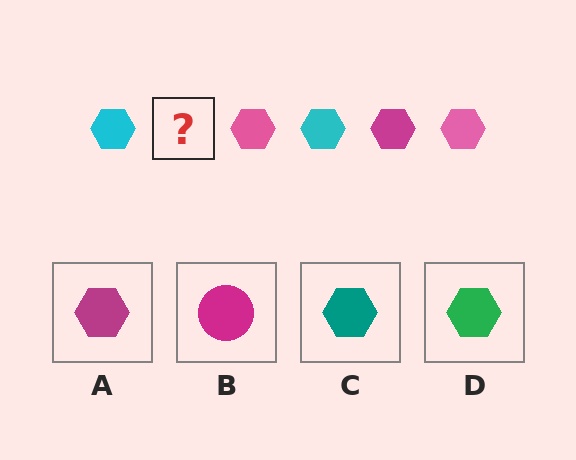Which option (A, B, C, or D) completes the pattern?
A.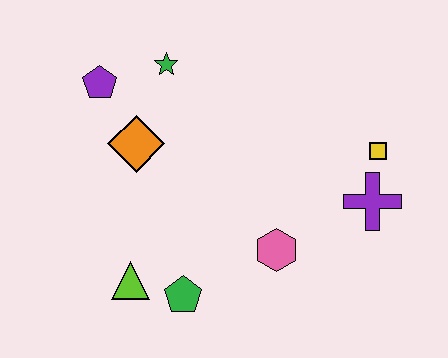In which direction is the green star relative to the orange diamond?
The green star is above the orange diamond.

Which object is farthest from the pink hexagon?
The purple pentagon is farthest from the pink hexagon.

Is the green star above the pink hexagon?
Yes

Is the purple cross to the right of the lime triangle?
Yes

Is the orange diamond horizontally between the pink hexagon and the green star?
No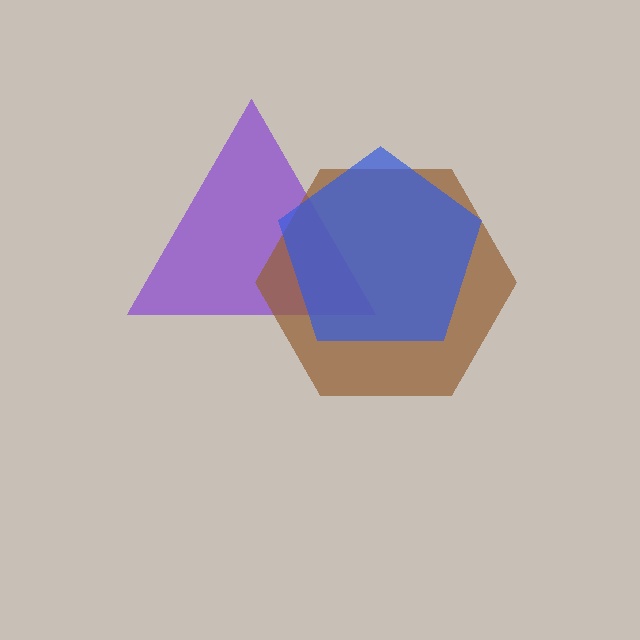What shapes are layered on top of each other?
The layered shapes are: a purple triangle, a brown hexagon, a blue pentagon.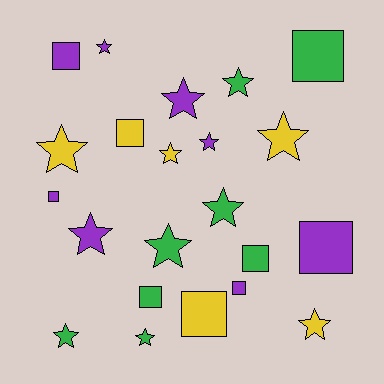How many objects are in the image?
There are 22 objects.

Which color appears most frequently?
Green, with 8 objects.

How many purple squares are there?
There are 4 purple squares.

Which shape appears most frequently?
Star, with 13 objects.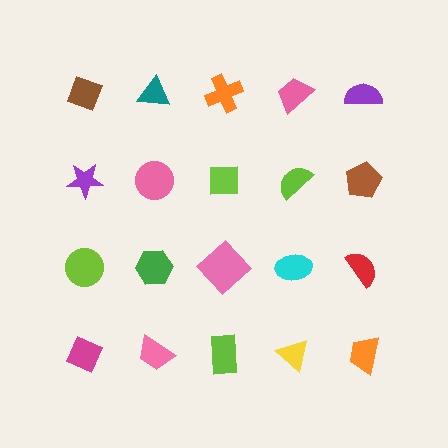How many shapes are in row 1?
5 shapes.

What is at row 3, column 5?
A red semicircle.